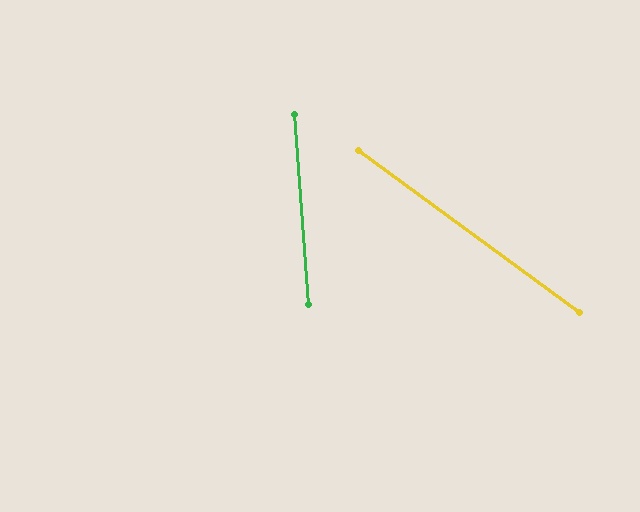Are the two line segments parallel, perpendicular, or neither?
Neither parallel nor perpendicular — they differ by about 50°.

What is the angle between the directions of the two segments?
Approximately 50 degrees.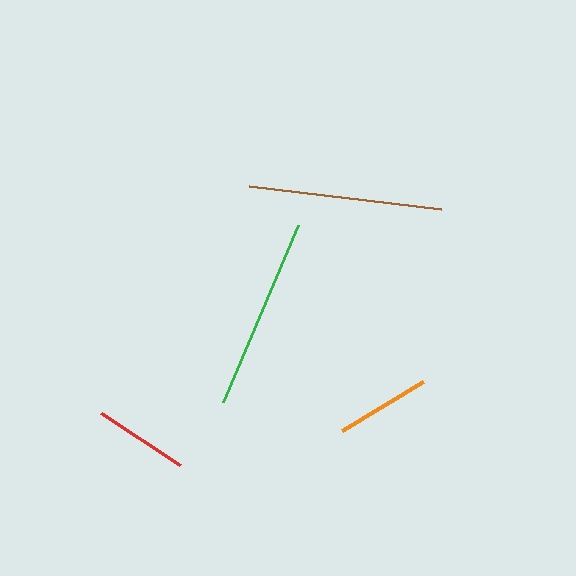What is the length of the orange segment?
The orange segment is approximately 95 pixels long.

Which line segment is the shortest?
The orange line is the shortest at approximately 95 pixels.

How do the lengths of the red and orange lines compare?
The red and orange lines are approximately the same length.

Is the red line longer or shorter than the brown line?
The brown line is longer than the red line.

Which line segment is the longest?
The brown line is the longest at approximately 193 pixels.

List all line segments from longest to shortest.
From longest to shortest: brown, green, red, orange.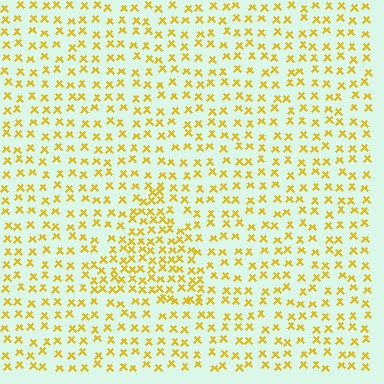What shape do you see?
I see a triangle.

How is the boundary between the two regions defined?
The boundary is defined by a change in element density (approximately 1.7x ratio). All elements are the same color, size, and shape.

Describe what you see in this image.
The image contains small yellow elements arranged at two different densities. A triangle-shaped region is visible where the elements are more densely packed than the surrounding area.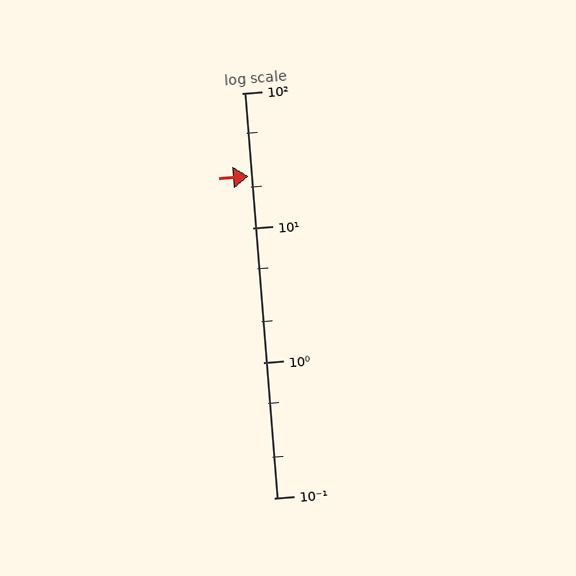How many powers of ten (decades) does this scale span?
The scale spans 3 decades, from 0.1 to 100.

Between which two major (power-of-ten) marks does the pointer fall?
The pointer is between 10 and 100.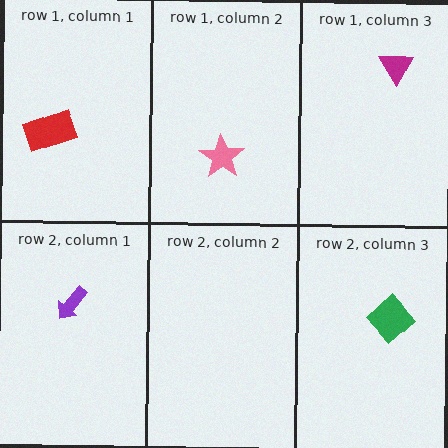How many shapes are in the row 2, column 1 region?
1.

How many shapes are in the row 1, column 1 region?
1.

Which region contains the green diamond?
The row 2, column 3 region.